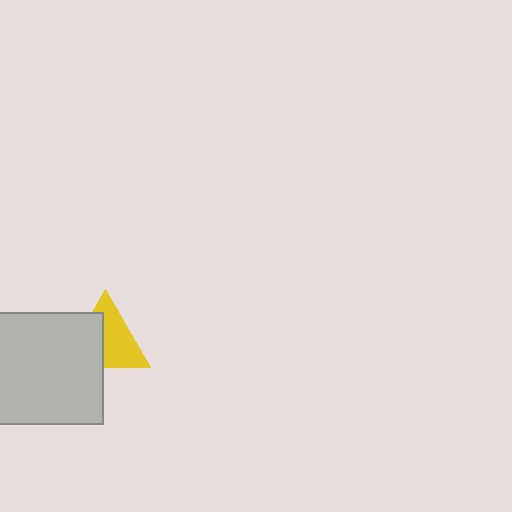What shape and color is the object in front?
The object in front is a light gray square.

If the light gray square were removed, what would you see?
You would see the complete yellow triangle.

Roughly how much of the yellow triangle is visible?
About half of it is visible (roughly 57%).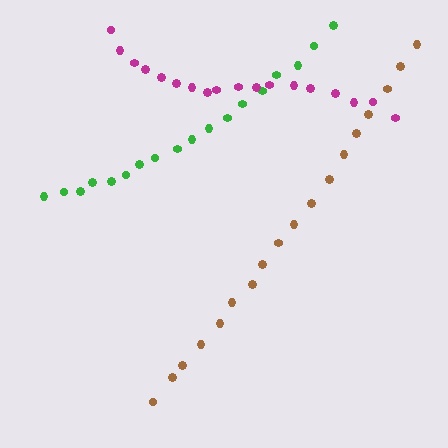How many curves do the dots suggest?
There are 3 distinct paths.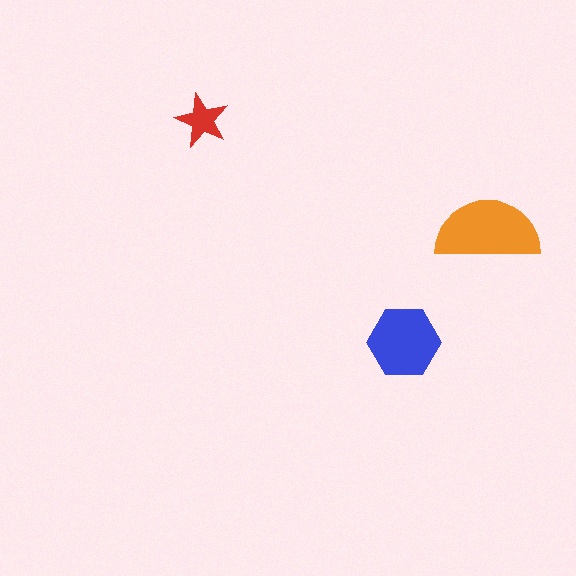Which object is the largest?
The orange semicircle.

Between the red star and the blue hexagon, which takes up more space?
The blue hexagon.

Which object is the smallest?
The red star.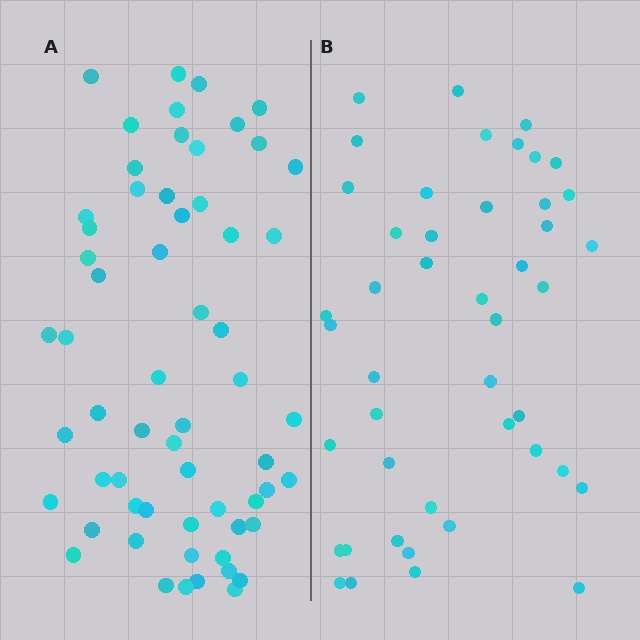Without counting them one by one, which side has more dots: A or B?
Region A (the left region) has more dots.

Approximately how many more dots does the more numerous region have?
Region A has approximately 15 more dots than region B.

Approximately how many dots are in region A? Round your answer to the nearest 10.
About 60 dots.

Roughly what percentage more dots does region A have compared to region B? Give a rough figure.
About 35% more.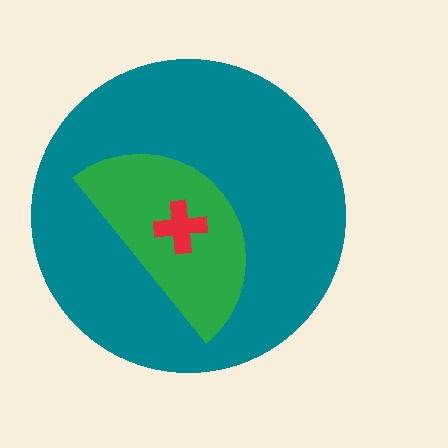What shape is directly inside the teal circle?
The green semicircle.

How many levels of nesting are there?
3.